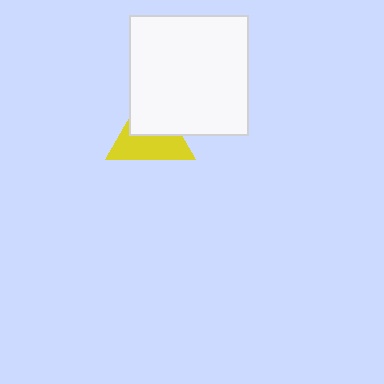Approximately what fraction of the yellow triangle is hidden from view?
Roughly 46% of the yellow triangle is hidden behind the white rectangle.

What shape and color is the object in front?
The object in front is a white rectangle.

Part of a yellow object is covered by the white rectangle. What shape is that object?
It is a triangle.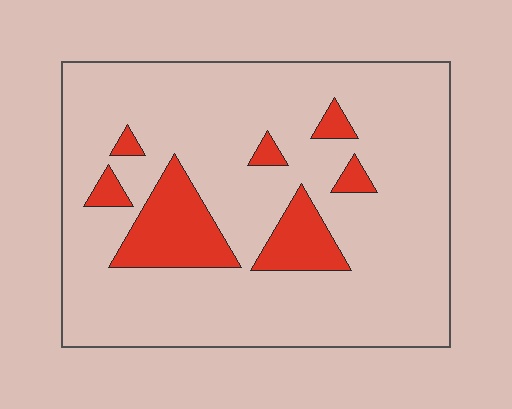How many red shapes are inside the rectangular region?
7.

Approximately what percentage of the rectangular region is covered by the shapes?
Approximately 15%.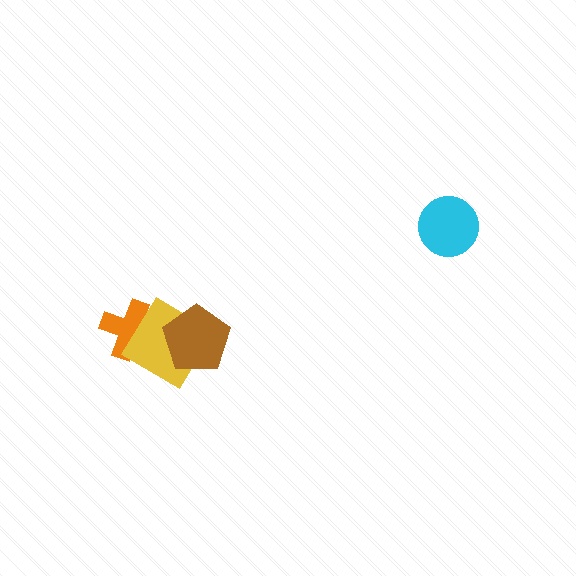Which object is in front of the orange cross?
The yellow diamond is in front of the orange cross.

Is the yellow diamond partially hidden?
Yes, it is partially covered by another shape.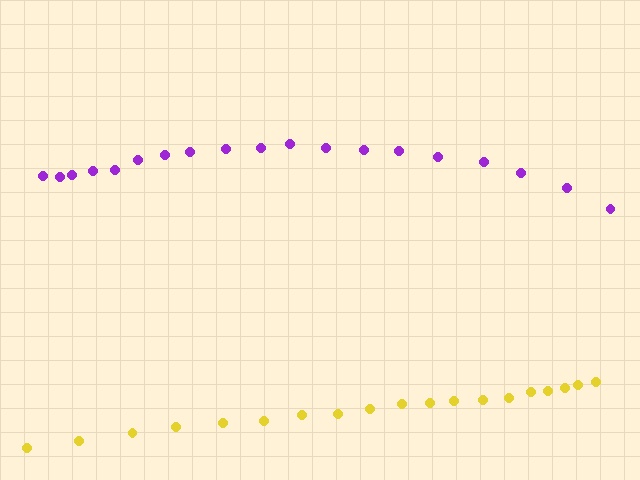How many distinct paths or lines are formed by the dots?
There are 2 distinct paths.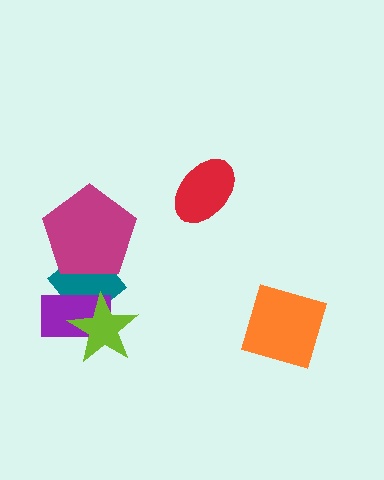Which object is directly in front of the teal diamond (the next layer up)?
The magenta pentagon is directly in front of the teal diamond.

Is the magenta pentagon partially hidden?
No, no other shape covers it.